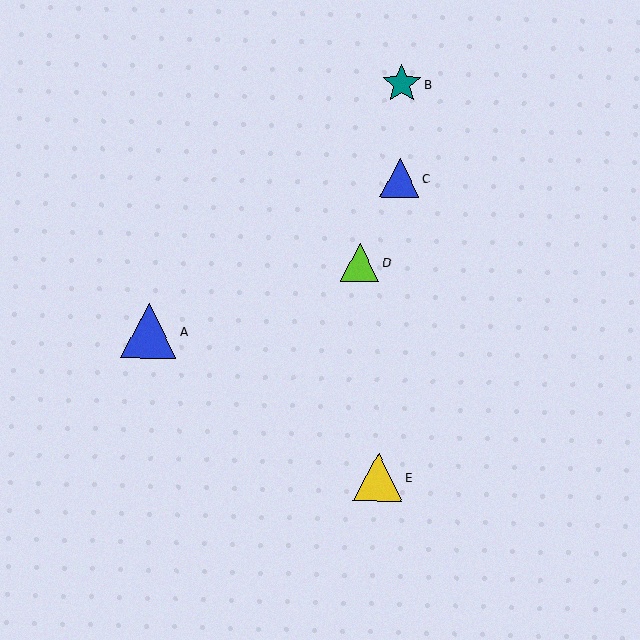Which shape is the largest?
The blue triangle (labeled A) is the largest.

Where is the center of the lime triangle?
The center of the lime triangle is at (360, 262).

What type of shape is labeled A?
Shape A is a blue triangle.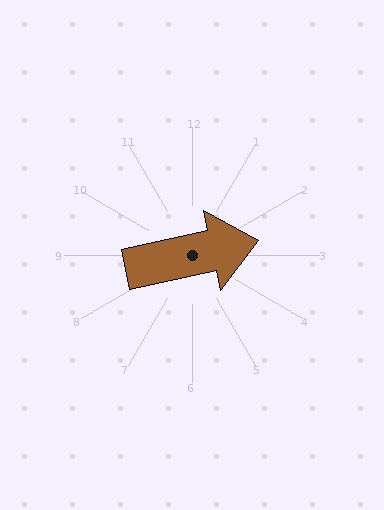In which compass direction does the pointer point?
East.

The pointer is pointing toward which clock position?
Roughly 3 o'clock.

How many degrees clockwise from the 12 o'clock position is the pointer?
Approximately 78 degrees.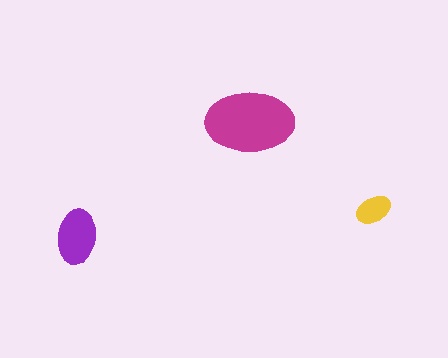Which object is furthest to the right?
The yellow ellipse is rightmost.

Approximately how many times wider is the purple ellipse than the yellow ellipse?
About 1.5 times wider.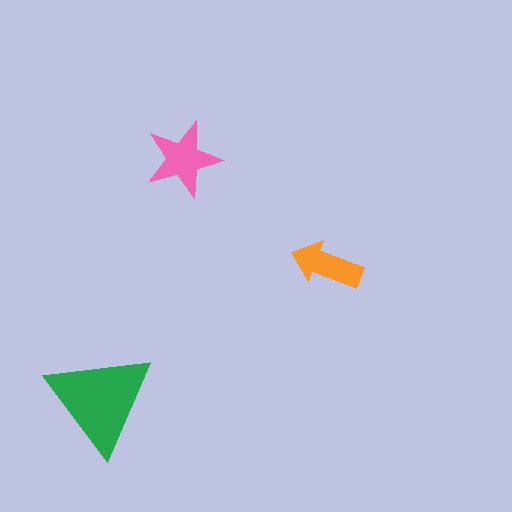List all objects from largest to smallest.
The green triangle, the pink star, the orange arrow.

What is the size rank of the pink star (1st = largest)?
2nd.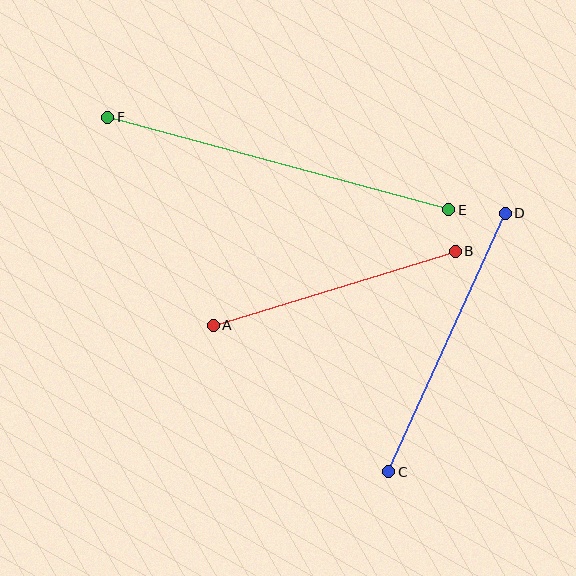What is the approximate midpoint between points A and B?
The midpoint is at approximately (334, 288) pixels.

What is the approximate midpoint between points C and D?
The midpoint is at approximately (447, 343) pixels.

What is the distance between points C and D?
The distance is approximately 283 pixels.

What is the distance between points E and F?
The distance is approximately 353 pixels.